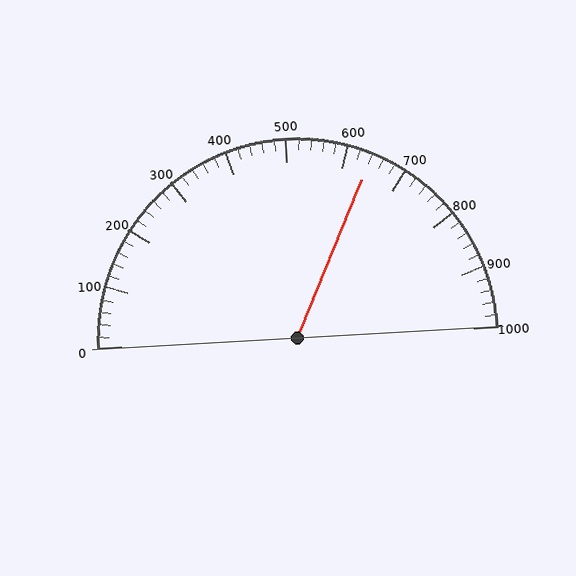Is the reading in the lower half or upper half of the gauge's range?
The reading is in the upper half of the range (0 to 1000).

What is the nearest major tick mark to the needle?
The nearest major tick mark is 600.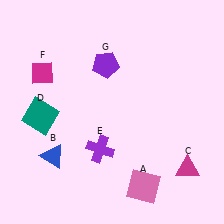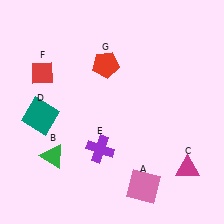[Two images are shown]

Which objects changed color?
B changed from blue to green. F changed from magenta to red. G changed from purple to red.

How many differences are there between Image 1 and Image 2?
There are 3 differences between the two images.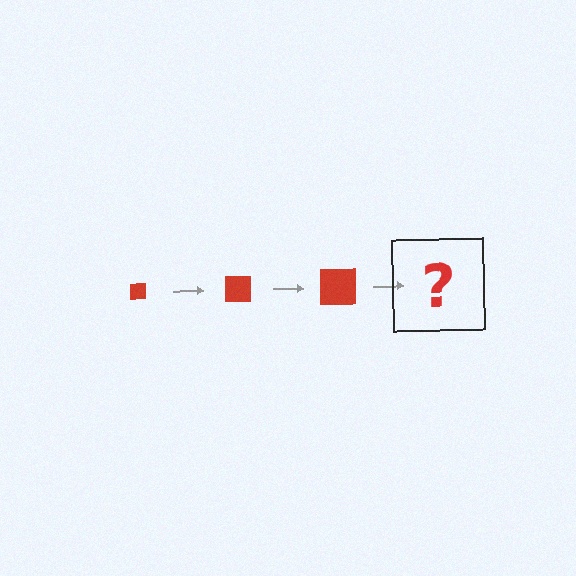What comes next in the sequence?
The next element should be a red square, larger than the previous one.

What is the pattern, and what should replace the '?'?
The pattern is that the square gets progressively larger each step. The '?' should be a red square, larger than the previous one.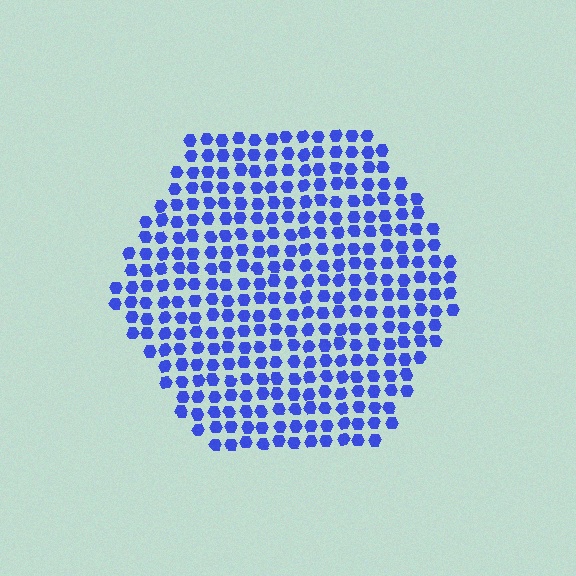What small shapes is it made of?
It is made of small hexagons.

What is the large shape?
The large shape is a hexagon.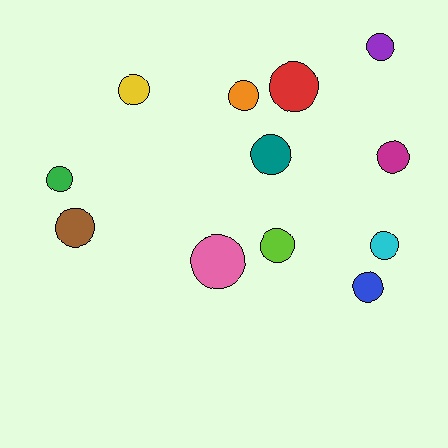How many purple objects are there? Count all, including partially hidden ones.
There is 1 purple object.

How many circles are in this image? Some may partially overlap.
There are 12 circles.